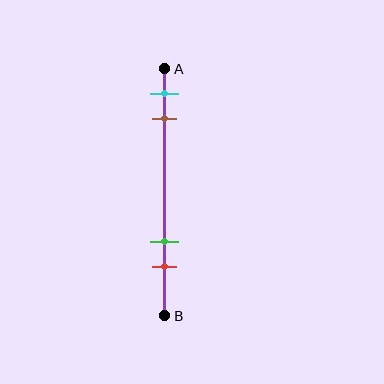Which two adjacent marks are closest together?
The cyan and brown marks are the closest adjacent pair.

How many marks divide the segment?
There are 4 marks dividing the segment.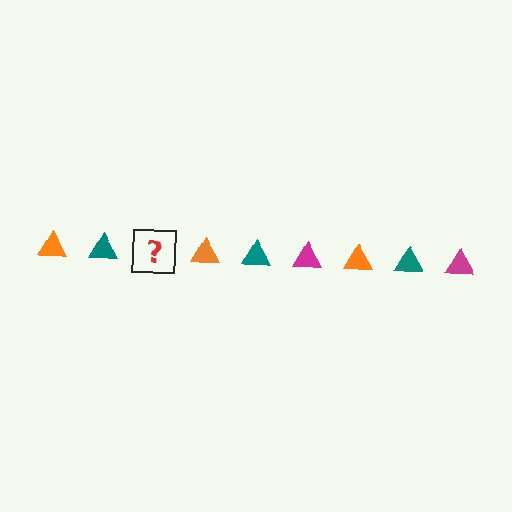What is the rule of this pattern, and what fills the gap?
The rule is that the pattern cycles through orange, teal, magenta triangles. The gap should be filled with a magenta triangle.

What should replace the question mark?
The question mark should be replaced with a magenta triangle.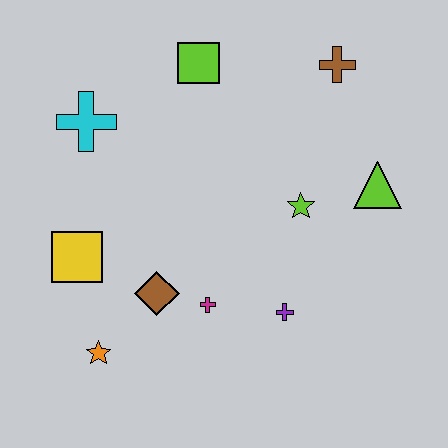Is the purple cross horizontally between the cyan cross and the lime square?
No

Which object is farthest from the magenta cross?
The brown cross is farthest from the magenta cross.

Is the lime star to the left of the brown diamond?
No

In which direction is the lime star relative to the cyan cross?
The lime star is to the right of the cyan cross.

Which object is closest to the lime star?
The lime triangle is closest to the lime star.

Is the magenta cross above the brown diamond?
No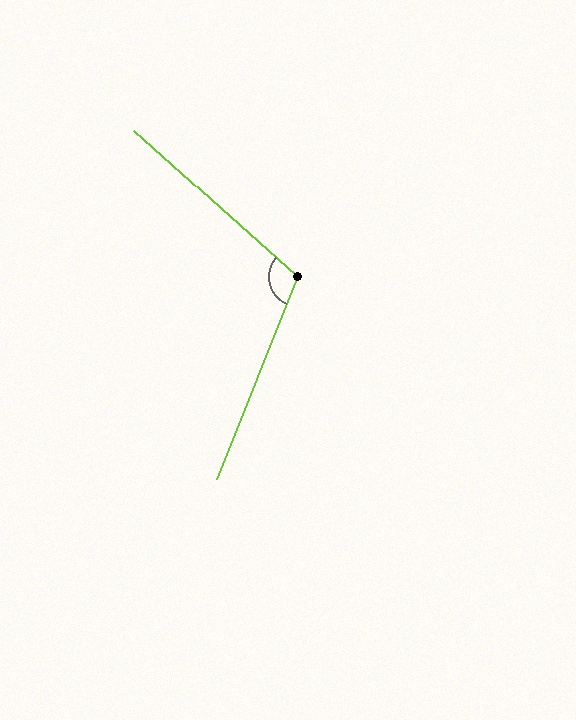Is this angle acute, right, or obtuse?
It is obtuse.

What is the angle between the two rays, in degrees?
Approximately 110 degrees.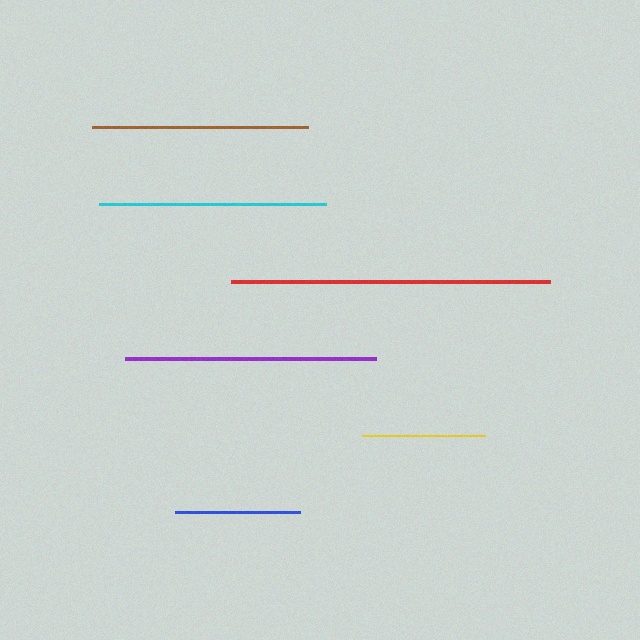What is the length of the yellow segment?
The yellow segment is approximately 123 pixels long.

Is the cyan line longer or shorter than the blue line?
The cyan line is longer than the blue line.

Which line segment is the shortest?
The yellow line is the shortest at approximately 123 pixels.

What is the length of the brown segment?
The brown segment is approximately 216 pixels long.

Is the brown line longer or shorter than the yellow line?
The brown line is longer than the yellow line.